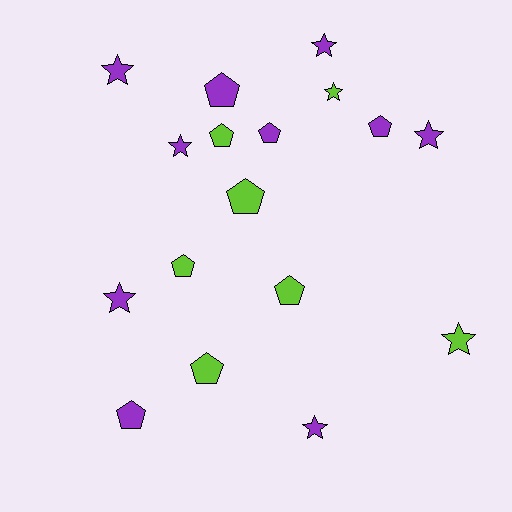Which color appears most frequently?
Purple, with 10 objects.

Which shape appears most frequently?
Pentagon, with 9 objects.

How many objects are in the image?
There are 17 objects.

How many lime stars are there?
There are 2 lime stars.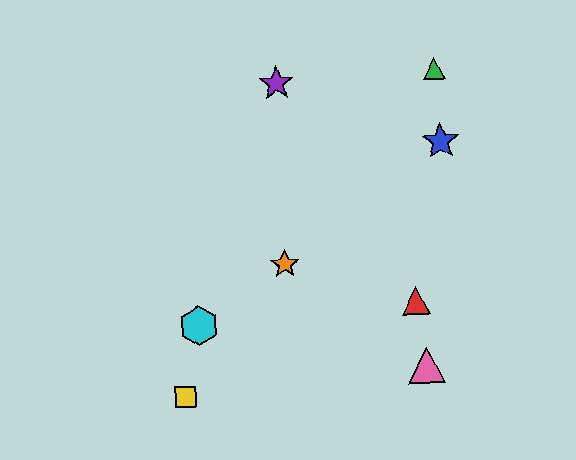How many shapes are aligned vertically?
2 shapes (the purple star, the orange star) are aligned vertically.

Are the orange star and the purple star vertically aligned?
Yes, both are at x≈285.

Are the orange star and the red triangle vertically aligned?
No, the orange star is at x≈285 and the red triangle is at x≈416.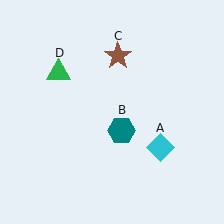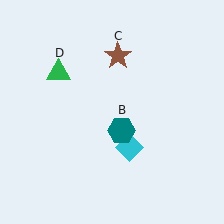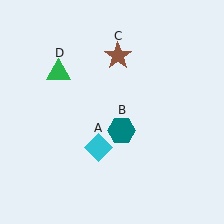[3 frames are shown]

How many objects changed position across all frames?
1 object changed position: cyan diamond (object A).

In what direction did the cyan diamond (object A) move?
The cyan diamond (object A) moved left.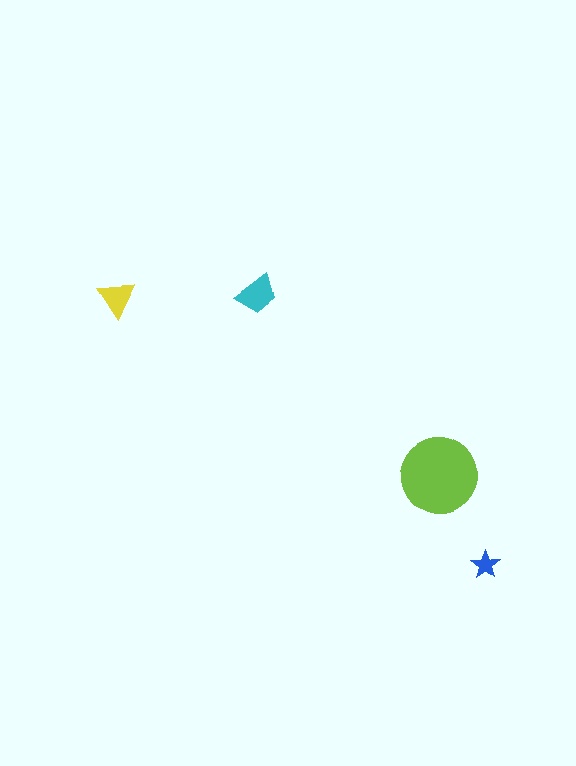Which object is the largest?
The lime circle.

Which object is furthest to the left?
The yellow triangle is leftmost.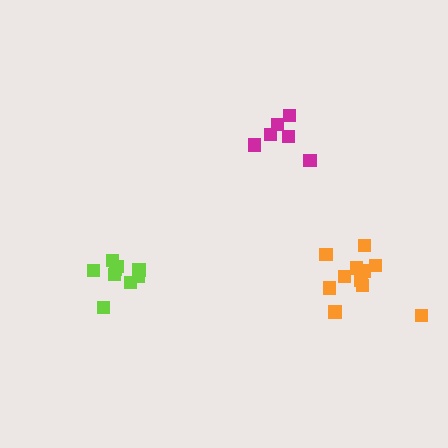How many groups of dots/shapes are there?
There are 3 groups.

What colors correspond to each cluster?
The clusters are colored: lime, orange, magenta.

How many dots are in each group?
Group 1: 9 dots, Group 2: 11 dots, Group 3: 6 dots (26 total).